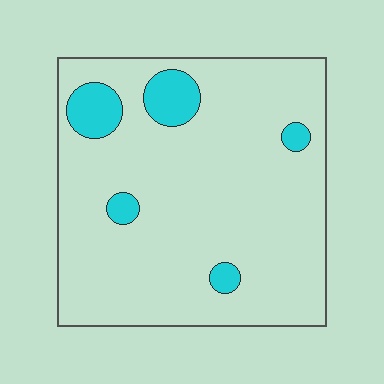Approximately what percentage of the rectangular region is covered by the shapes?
Approximately 10%.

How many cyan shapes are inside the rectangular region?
5.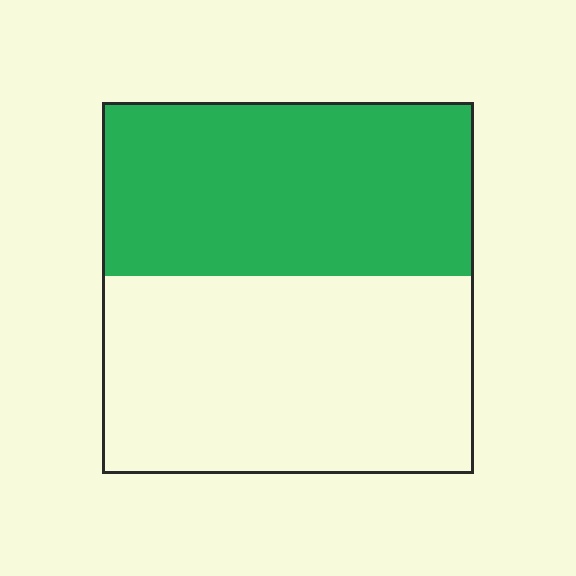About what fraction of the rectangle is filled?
About one half (1/2).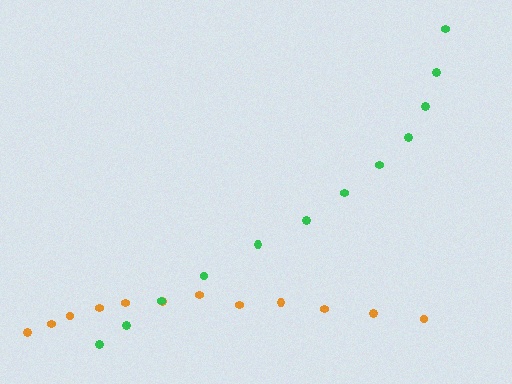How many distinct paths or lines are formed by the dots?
There are 2 distinct paths.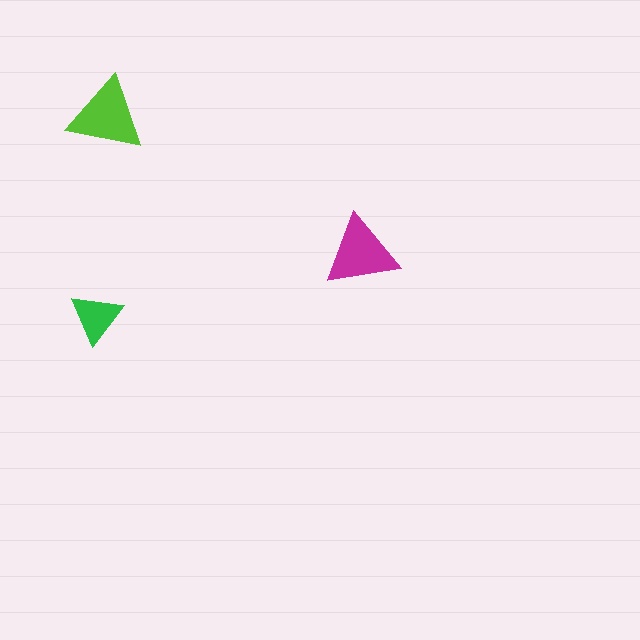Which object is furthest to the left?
The green triangle is leftmost.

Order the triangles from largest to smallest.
the lime one, the magenta one, the green one.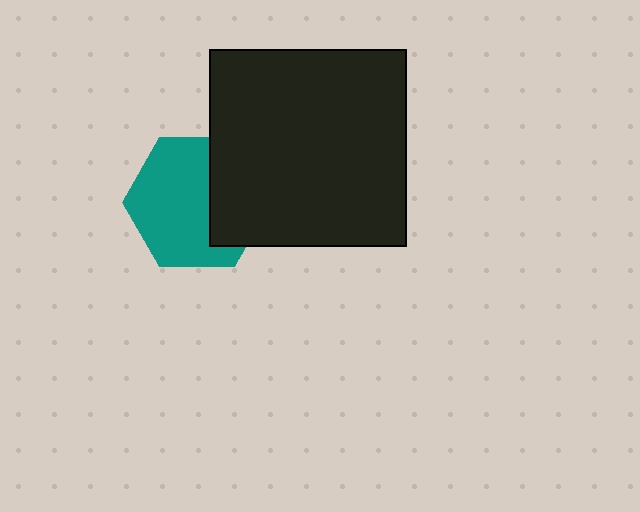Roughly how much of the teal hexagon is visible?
Most of it is visible (roughly 65%).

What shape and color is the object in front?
The object in front is a black square.